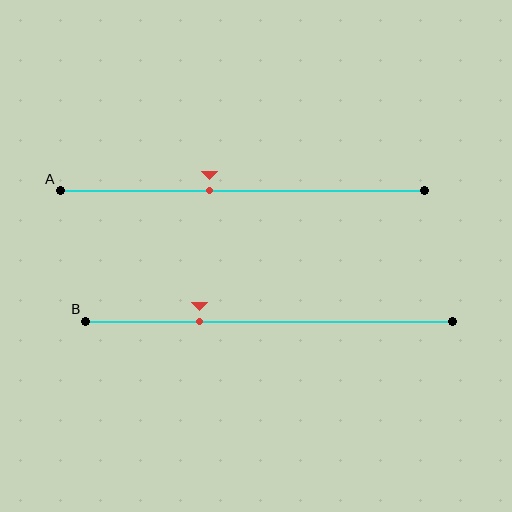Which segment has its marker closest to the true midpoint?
Segment A has its marker closest to the true midpoint.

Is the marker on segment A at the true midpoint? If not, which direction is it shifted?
No, the marker on segment A is shifted to the left by about 9% of the segment length.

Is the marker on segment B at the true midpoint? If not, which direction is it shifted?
No, the marker on segment B is shifted to the left by about 19% of the segment length.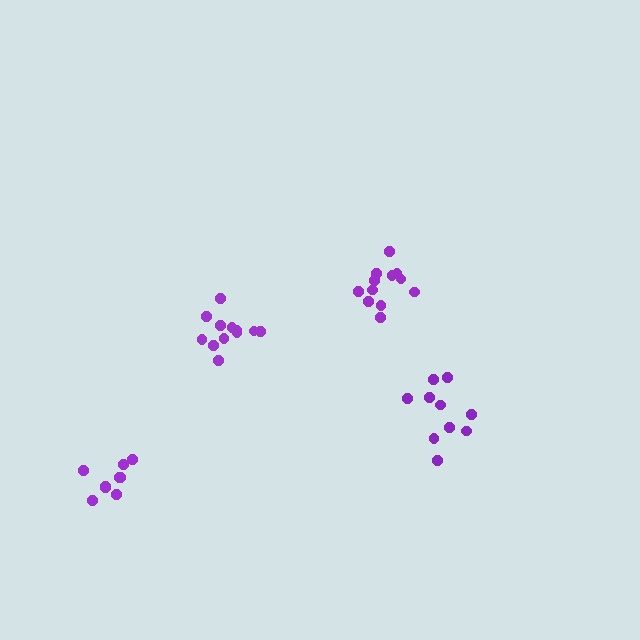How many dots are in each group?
Group 1: 9 dots, Group 2: 12 dots, Group 3: 10 dots, Group 4: 12 dots (43 total).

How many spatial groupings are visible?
There are 4 spatial groupings.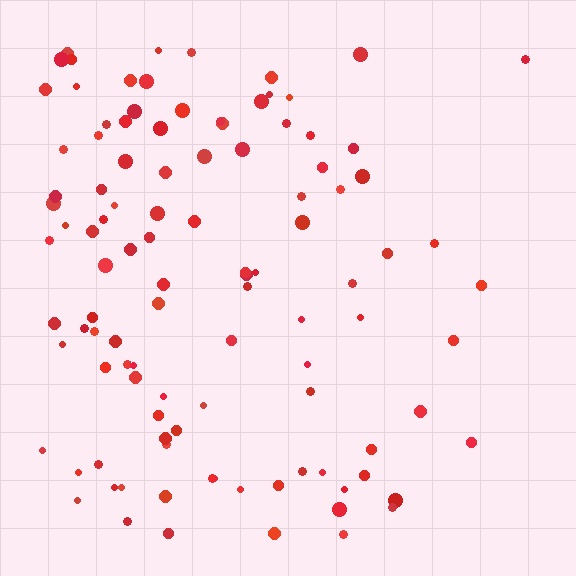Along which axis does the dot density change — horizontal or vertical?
Horizontal.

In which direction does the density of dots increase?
From right to left, with the left side densest.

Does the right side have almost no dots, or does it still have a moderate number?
Still a moderate number, just noticeably fewer than the left.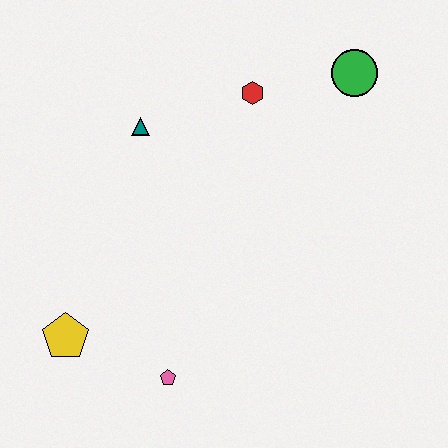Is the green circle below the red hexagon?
No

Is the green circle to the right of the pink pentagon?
Yes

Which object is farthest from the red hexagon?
The yellow pentagon is farthest from the red hexagon.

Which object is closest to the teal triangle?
The red hexagon is closest to the teal triangle.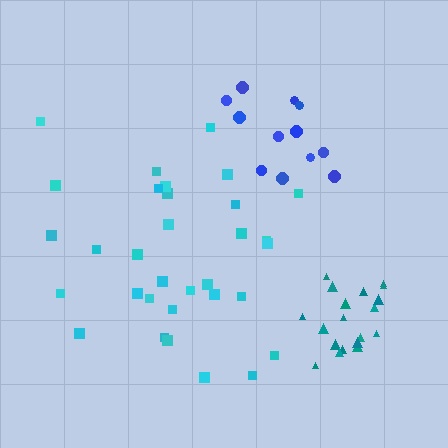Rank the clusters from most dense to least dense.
teal, blue, cyan.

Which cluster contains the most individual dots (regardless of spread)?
Cyan (32).